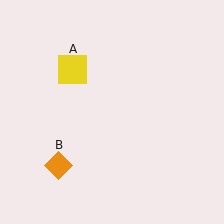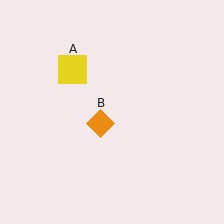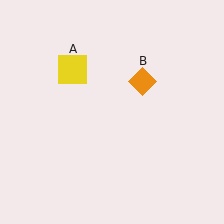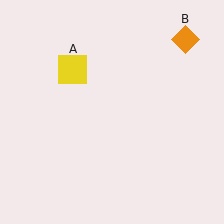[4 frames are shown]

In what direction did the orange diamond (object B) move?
The orange diamond (object B) moved up and to the right.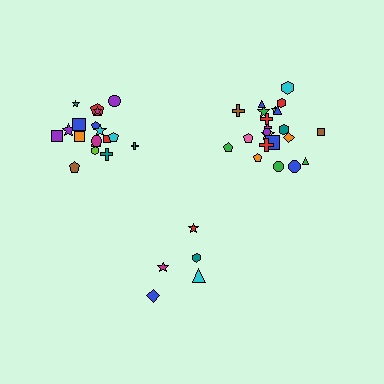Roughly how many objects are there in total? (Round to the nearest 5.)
Roughly 45 objects in total.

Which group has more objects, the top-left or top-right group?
The top-right group.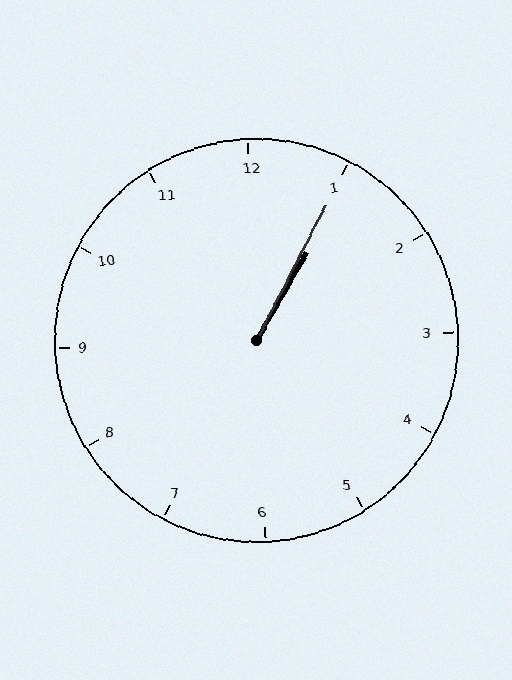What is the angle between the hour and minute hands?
Approximately 2 degrees.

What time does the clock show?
1:05.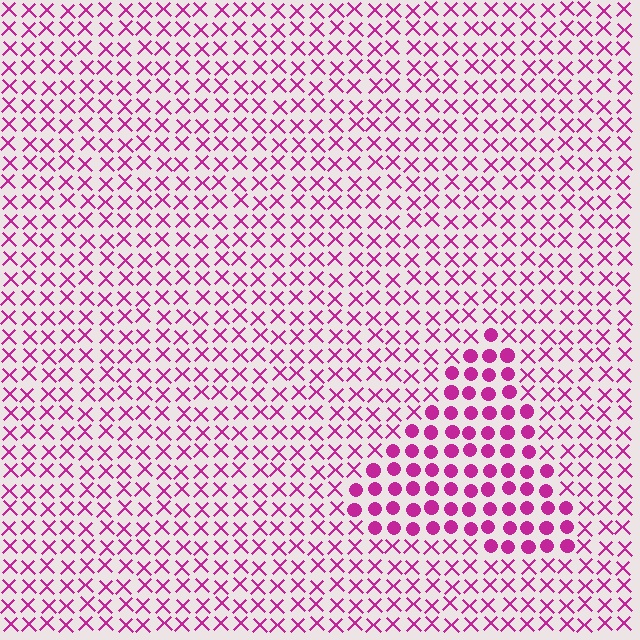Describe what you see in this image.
The image is filled with small magenta elements arranged in a uniform grid. A triangle-shaped region contains circles, while the surrounding area contains X marks. The boundary is defined purely by the change in element shape.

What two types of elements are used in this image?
The image uses circles inside the triangle region and X marks outside it.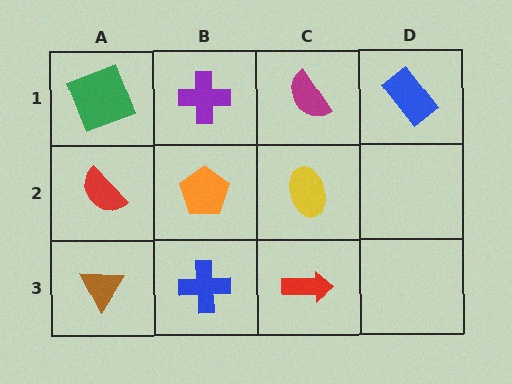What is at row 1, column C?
A magenta semicircle.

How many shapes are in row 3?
3 shapes.